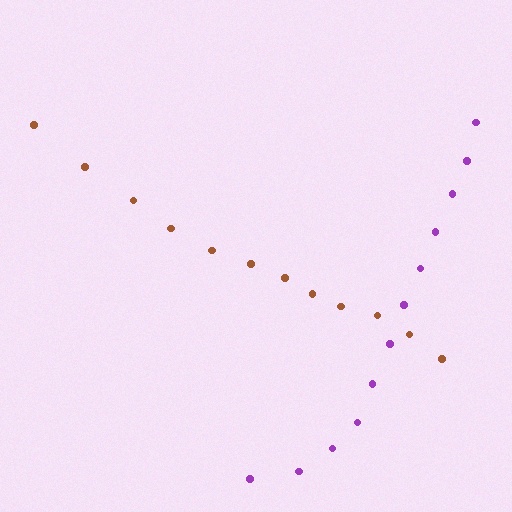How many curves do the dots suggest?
There are 2 distinct paths.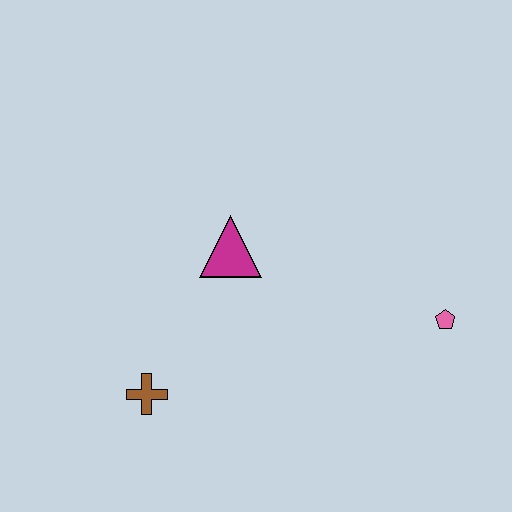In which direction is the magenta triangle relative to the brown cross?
The magenta triangle is above the brown cross.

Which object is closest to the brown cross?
The magenta triangle is closest to the brown cross.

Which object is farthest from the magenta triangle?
The pink pentagon is farthest from the magenta triangle.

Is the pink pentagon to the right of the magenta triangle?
Yes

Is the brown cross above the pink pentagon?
No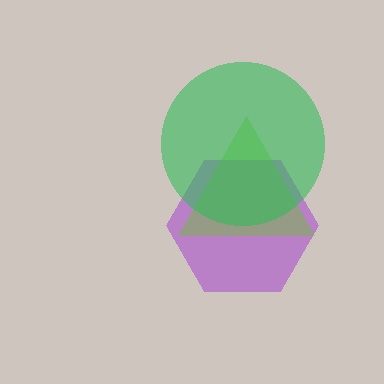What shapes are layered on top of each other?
The layered shapes are: a purple hexagon, a lime triangle, a green circle.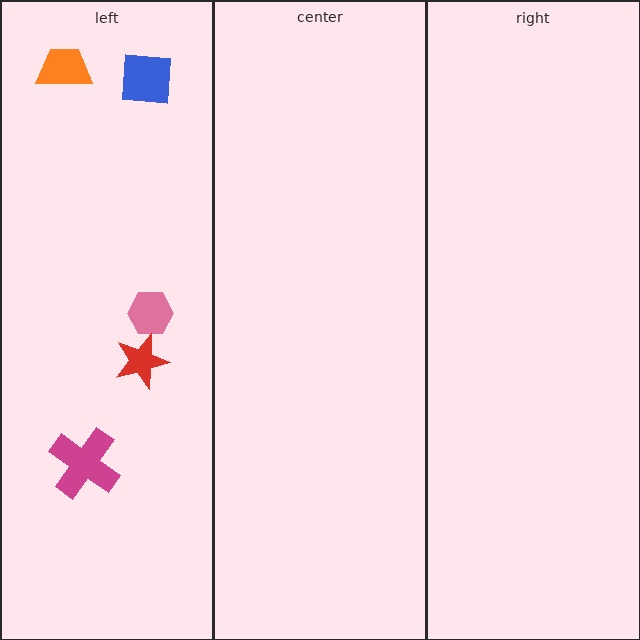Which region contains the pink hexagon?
The left region.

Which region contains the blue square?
The left region.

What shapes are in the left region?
The orange trapezoid, the pink hexagon, the magenta cross, the blue square, the red star.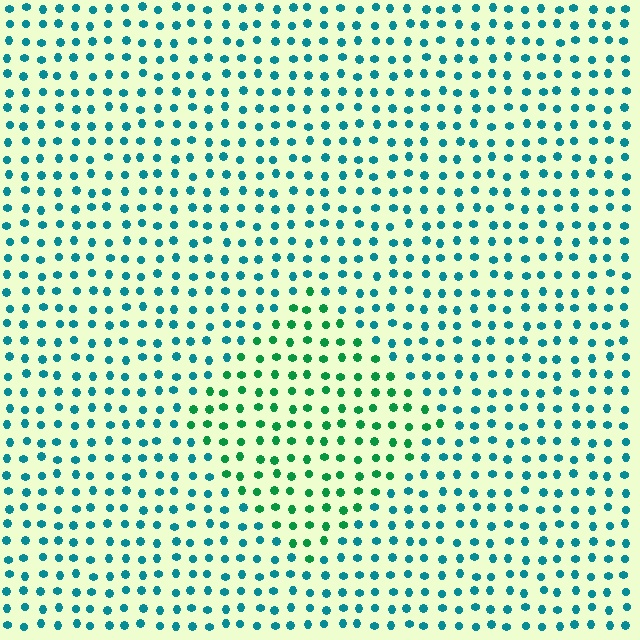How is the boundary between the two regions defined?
The boundary is defined purely by a slight shift in hue (about 40 degrees). Spacing, size, and orientation are identical on both sides.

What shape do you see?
I see a diamond.